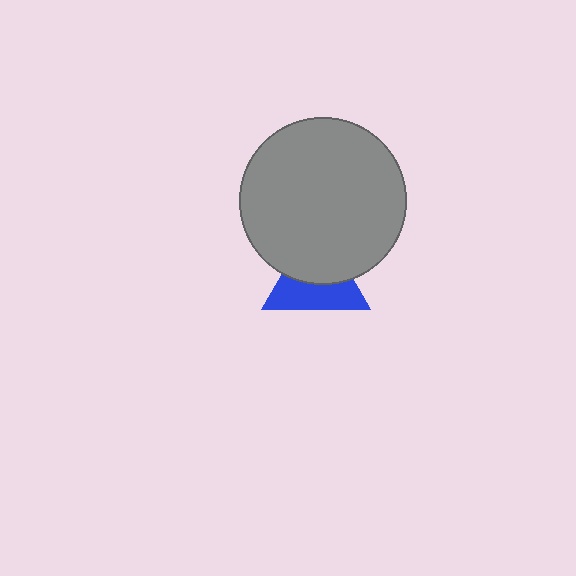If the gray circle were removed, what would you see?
You would see the complete blue triangle.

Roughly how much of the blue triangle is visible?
About half of it is visible (roughly 50%).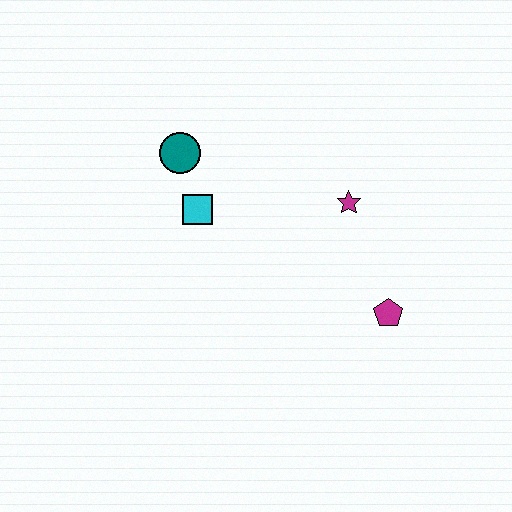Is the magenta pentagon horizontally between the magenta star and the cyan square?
No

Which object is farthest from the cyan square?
The magenta pentagon is farthest from the cyan square.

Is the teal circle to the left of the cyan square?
Yes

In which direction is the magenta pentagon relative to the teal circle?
The magenta pentagon is to the right of the teal circle.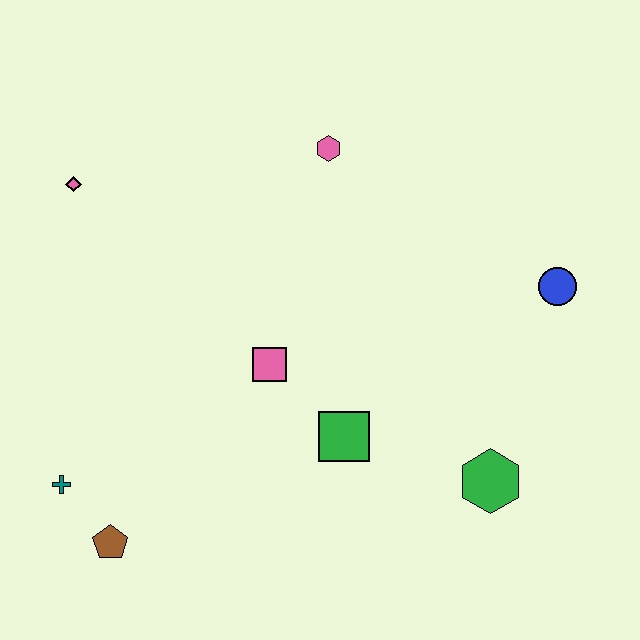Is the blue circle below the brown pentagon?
No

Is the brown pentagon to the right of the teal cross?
Yes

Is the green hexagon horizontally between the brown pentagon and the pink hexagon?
No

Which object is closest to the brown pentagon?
The teal cross is closest to the brown pentagon.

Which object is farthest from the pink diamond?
The green hexagon is farthest from the pink diamond.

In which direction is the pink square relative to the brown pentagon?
The pink square is above the brown pentagon.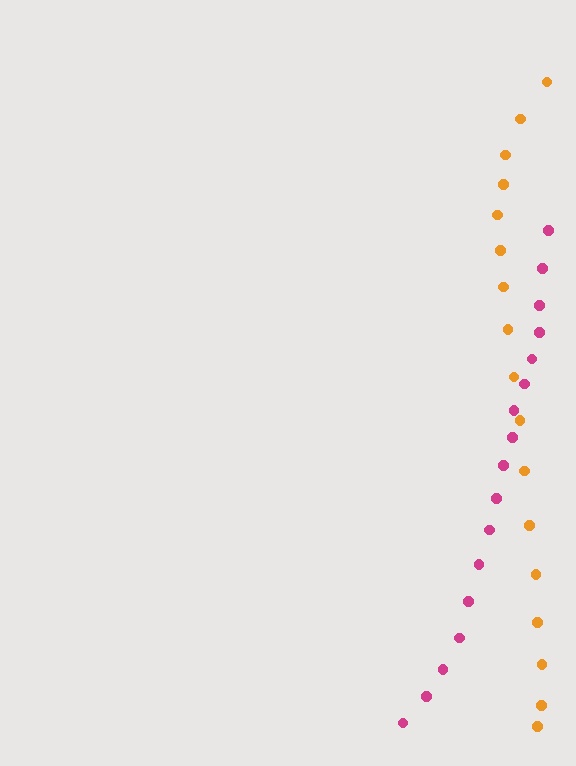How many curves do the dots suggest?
There are 2 distinct paths.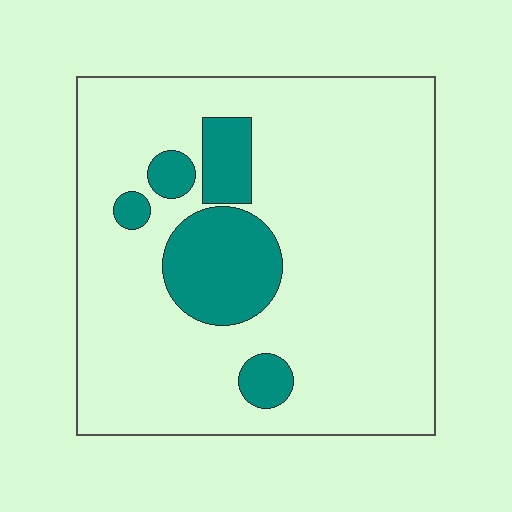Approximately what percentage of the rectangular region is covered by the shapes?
Approximately 15%.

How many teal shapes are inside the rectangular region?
5.